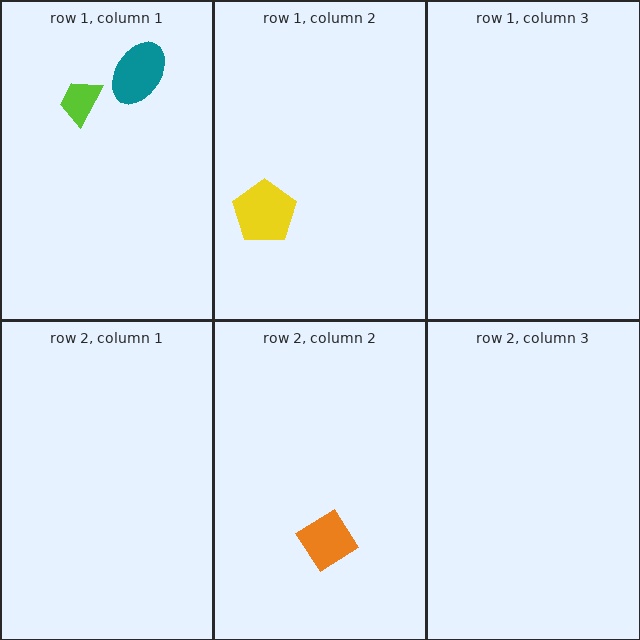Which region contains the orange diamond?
The row 2, column 2 region.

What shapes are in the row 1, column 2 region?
The yellow pentagon.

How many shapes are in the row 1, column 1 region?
2.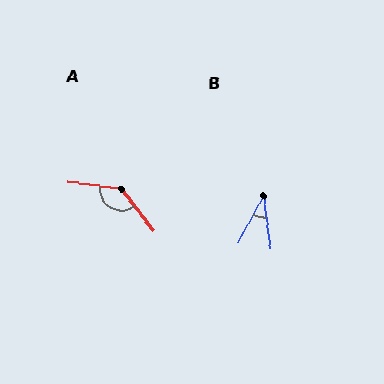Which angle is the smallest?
B, at approximately 36 degrees.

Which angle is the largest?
A, at approximately 135 degrees.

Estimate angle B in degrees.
Approximately 36 degrees.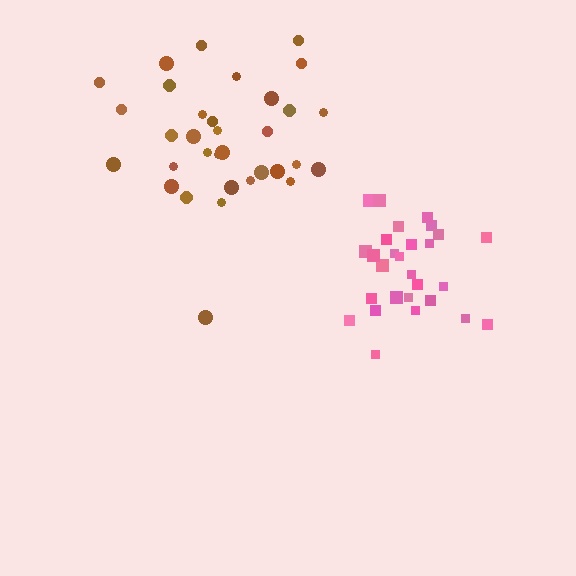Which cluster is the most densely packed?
Pink.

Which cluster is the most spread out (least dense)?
Brown.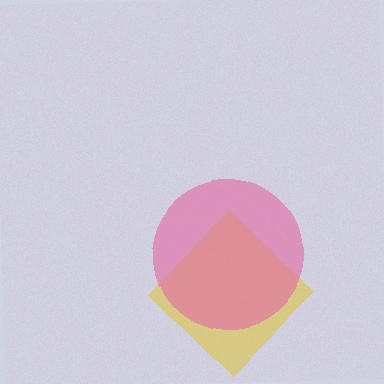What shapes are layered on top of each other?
The layered shapes are: a yellow diamond, a pink circle.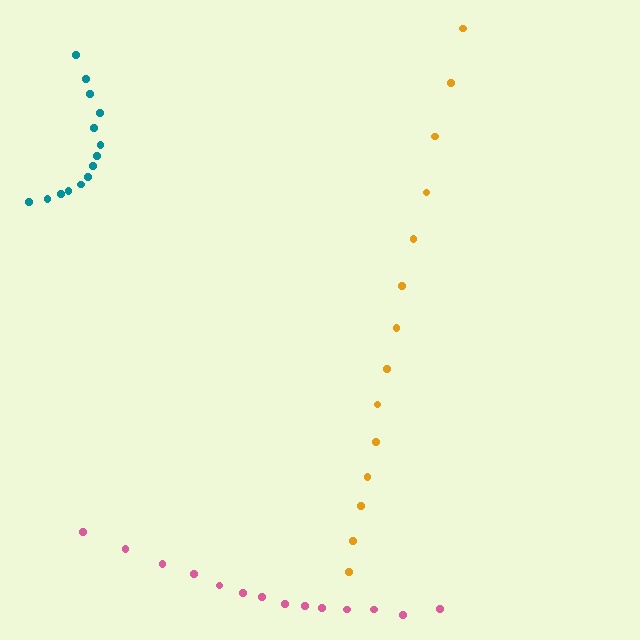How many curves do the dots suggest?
There are 3 distinct paths.